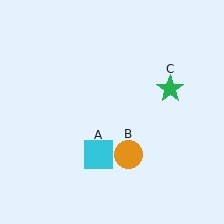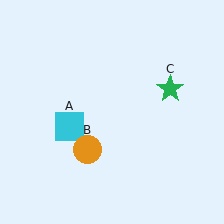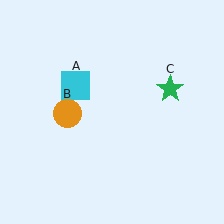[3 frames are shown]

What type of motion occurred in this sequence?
The cyan square (object A), orange circle (object B) rotated clockwise around the center of the scene.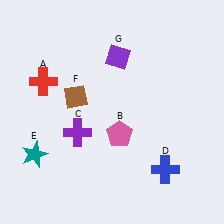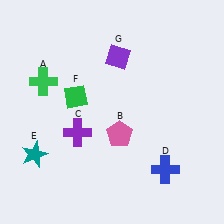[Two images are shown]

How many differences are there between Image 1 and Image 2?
There are 2 differences between the two images.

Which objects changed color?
A changed from red to green. F changed from brown to green.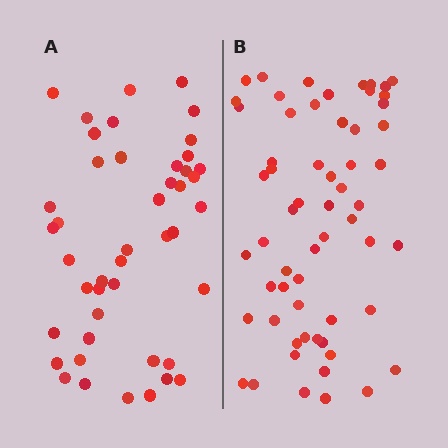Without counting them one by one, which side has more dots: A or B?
Region B (the right region) has more dots.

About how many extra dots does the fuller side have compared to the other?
Region B has approximately 15 more dots than region A.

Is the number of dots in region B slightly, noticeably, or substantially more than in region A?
Region B has noticeably more, but not dramatically so. The ratio is roughly 1.3 to 1.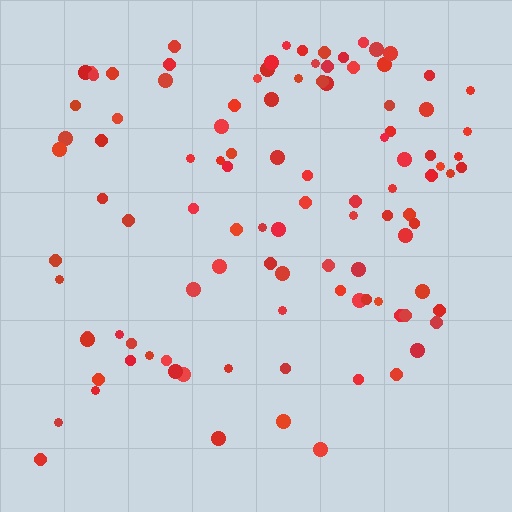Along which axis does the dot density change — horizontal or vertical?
Vertical.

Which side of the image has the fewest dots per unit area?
The bottom.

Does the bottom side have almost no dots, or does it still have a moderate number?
Still a moderate number, just noticeably fewer than the top.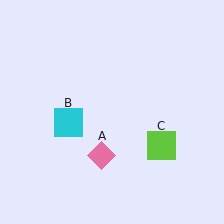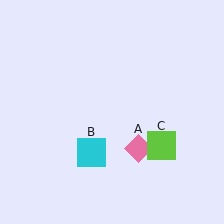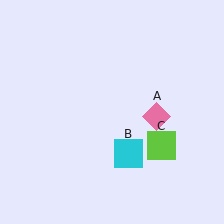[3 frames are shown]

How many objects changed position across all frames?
2 objects changed position: pink diamond (object A), cyan square (object B).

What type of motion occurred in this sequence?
The pink diamond (object A), cyan square (object B) rotated counterclockwise around the center of the scene.